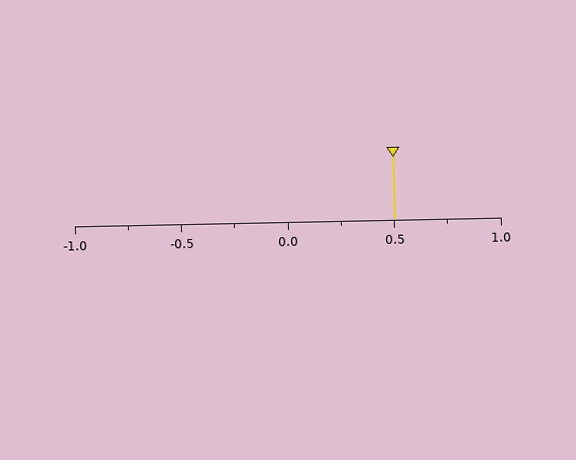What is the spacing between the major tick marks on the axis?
The major ticks are spaced 0.5 apart.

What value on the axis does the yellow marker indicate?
The marker indicates approximately 0.5.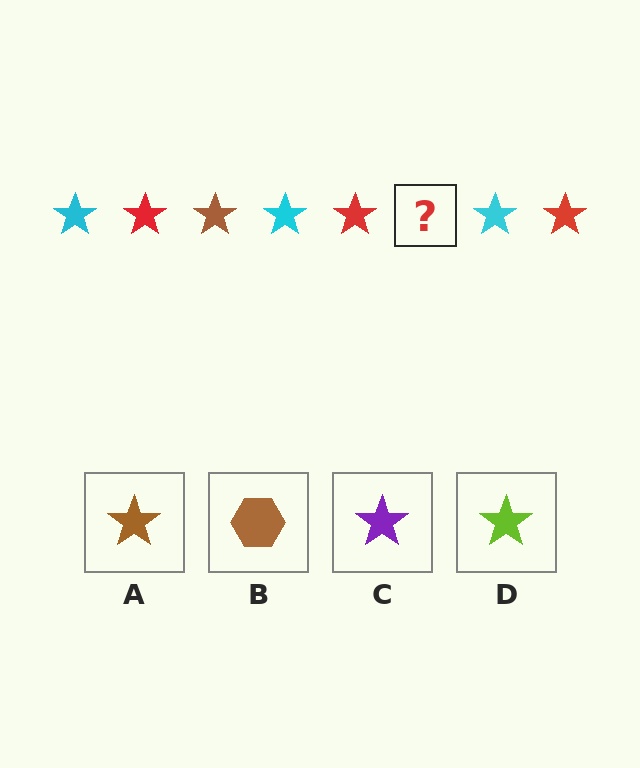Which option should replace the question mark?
Option A.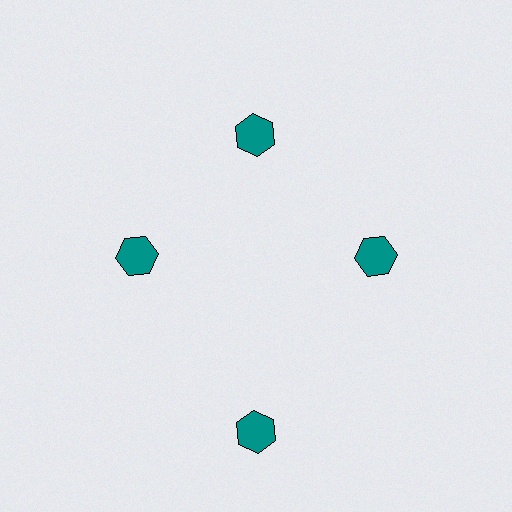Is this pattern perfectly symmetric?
No. The 4 teal hexagons are arranged in a ring, but one element near the 6 o'clock position is pushed outward from the center, breaking the 4-fold rotational symmetry.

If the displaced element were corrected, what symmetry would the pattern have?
It would have 4-fold rotational symmetry — the pattern would map onto itself every 90 degrees.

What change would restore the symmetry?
The symmetry would be restored by moving it inward, back onto the ring so that all 4 hexagons sit at equal angles and equal distance from the center.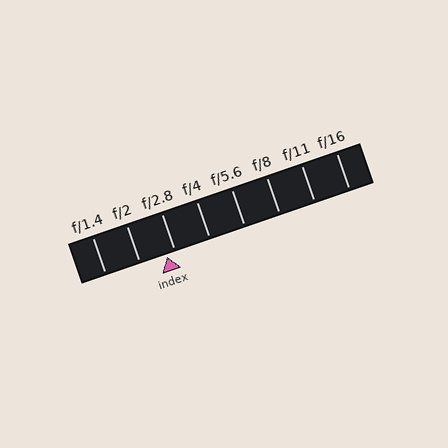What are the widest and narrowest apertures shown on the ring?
The widest aperture shown is f/1.4 and the narrowest is f/16.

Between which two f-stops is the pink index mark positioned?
The index mark is between f/2 and f/2.8.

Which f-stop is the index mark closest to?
The index mark is closest to f/2.8.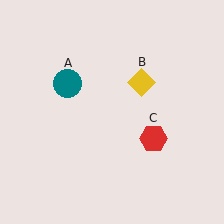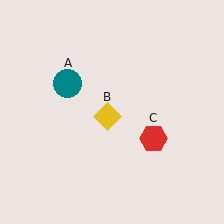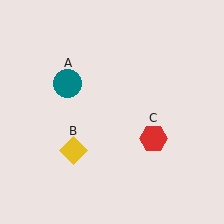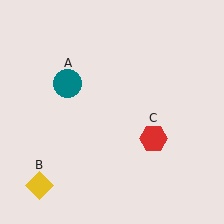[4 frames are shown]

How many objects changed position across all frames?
1 object changed position: yellow diamond (object B).